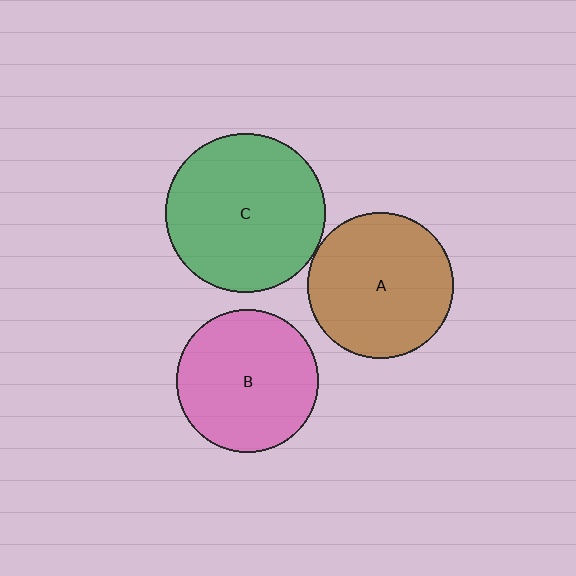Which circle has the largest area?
Circle C (green).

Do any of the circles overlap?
No, none of the circles overlap.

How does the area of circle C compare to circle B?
Approximately 1.2 times.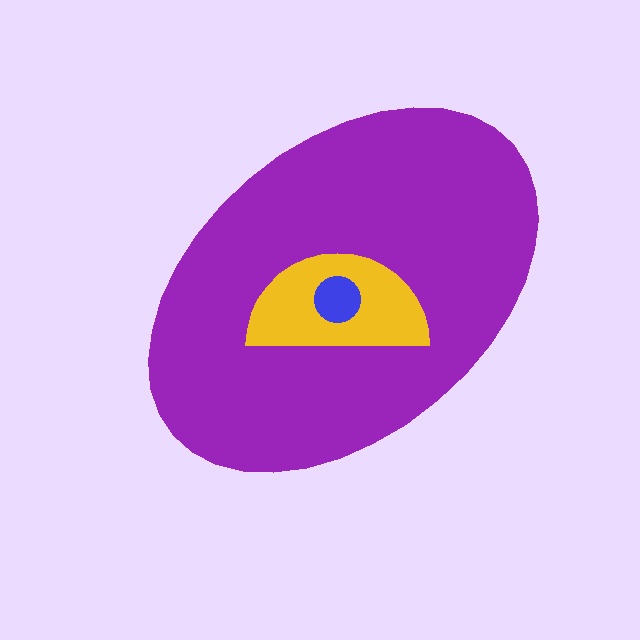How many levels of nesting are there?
3.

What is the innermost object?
The blue circle.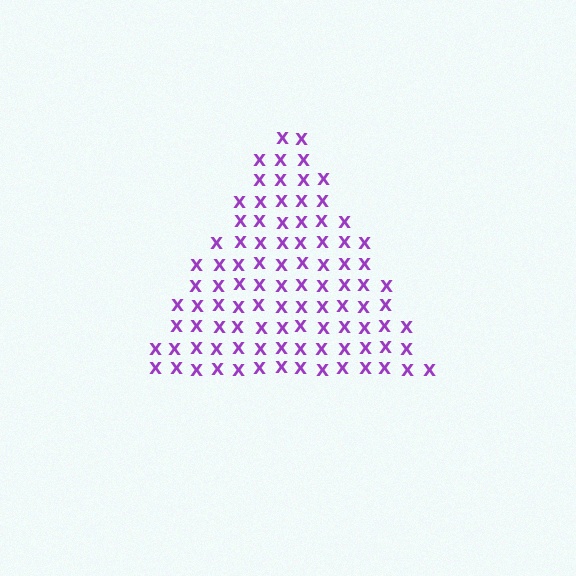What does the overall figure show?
The overall figure shows a triangle.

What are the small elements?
The small elements are letter X's.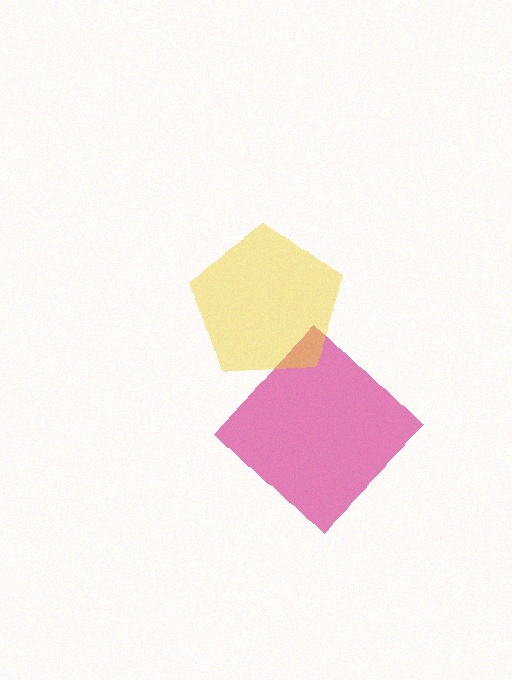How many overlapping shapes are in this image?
There are 2 overlapping shapes in the image.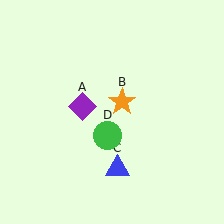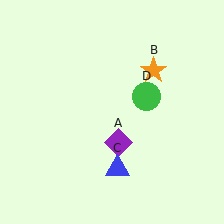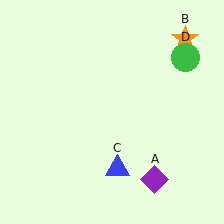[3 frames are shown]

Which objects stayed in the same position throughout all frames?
Blue triangle (object C) remained stationary.